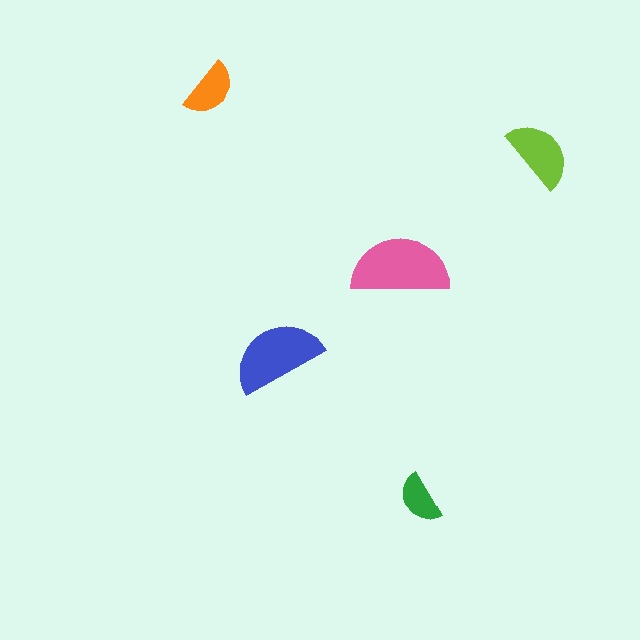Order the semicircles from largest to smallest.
the pink one, the blue one, the lime one, the orange one, the green one.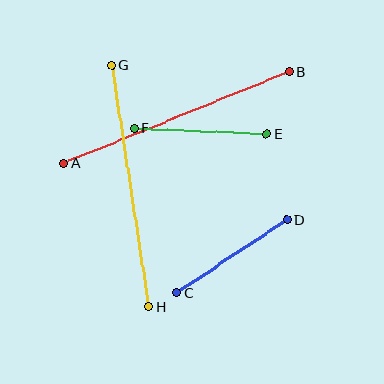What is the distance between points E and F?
The distance is approximately 133 pixels.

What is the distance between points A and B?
The distance is approximately 243 pixels.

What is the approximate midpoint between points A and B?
The midpoint is at approximately (176, 118) pixels.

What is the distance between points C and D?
The distance is approximately 132 pixels.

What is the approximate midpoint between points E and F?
The midpoint is at approximately (200, 132) pixels.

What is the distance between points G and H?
The distance is approximately 244 pixels.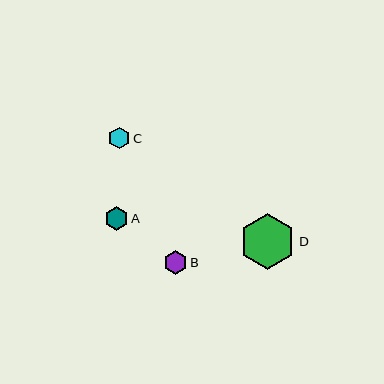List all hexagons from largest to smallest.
From largest to smallest: D, A, B, C.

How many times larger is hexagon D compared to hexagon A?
Hexagon D is approximately 2.4 times the size of hexagon A.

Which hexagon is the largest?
Hexagon D is the largest with a size of approximately 56 pixels.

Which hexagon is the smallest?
Hexagon C is the smallest with a size of approximately 21 pixels.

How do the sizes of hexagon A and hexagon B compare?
Hexagon A and hexagon B are approximately the same size.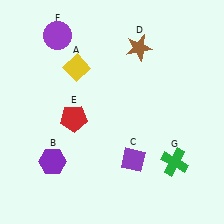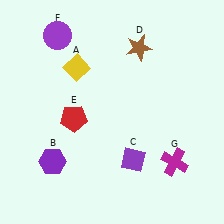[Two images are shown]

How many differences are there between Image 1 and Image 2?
There is 1 difference between the two images.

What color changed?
The cross (G) changed from green in Image 1 to magenta in Image 2.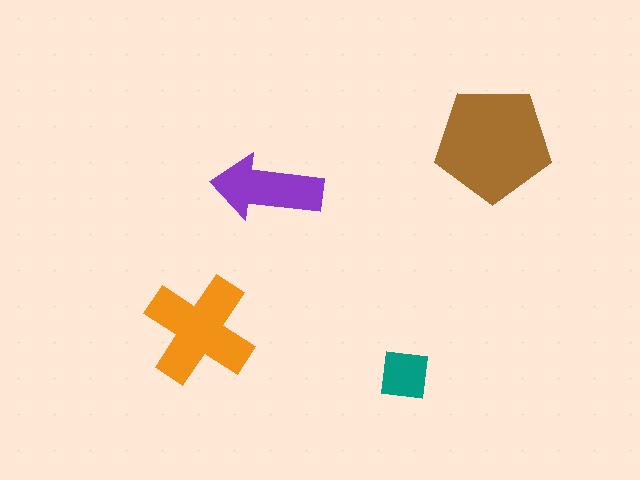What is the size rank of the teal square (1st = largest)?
4th.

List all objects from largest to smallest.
The brown pentagon, the orange cross, the purple arrow, the teal square.